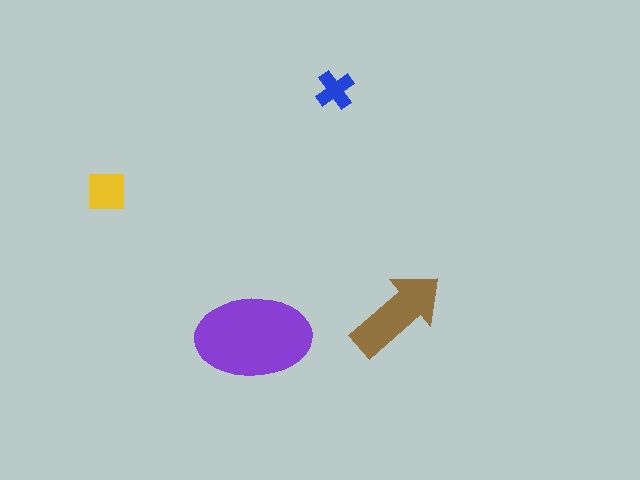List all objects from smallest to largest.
The blue cross, the yellow square, the brown arrow, the purple ellipse.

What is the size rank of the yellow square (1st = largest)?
3rd.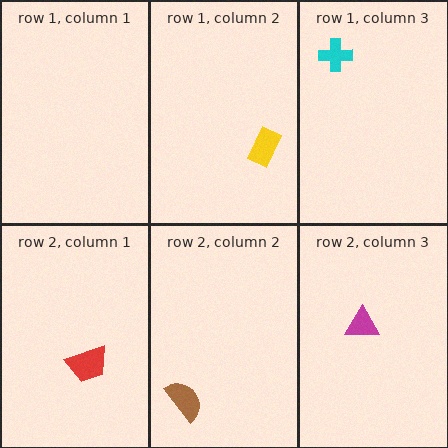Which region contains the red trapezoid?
The row 2, column 1 region.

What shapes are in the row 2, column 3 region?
The magenta triangle.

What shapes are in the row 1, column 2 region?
The yellow rectangle.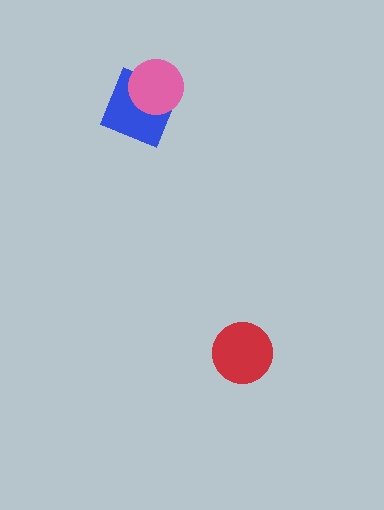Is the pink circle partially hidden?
No, no other shape covers it.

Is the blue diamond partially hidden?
Yes, it is partially covered by another shape.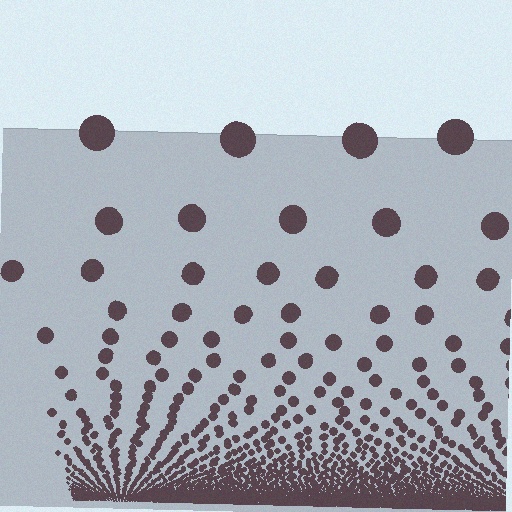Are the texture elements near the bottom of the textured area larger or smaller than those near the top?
Smaller. The gradient is inverted — elements near the bottom are smaller and denser.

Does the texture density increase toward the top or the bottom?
Density increases toward the bottom.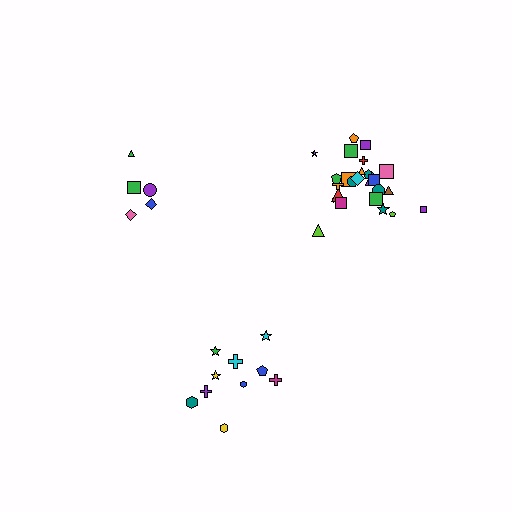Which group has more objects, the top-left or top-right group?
The top-right group.